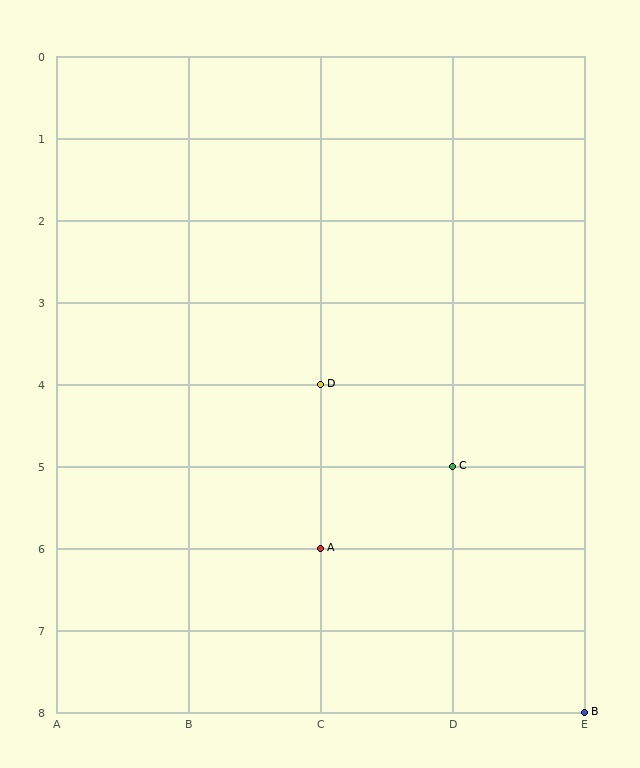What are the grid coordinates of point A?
Point A is at grid coordinates (C, 6).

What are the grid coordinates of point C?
Point C is at grid coordinates (D, 5).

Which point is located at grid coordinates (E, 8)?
Point B is at (E, 8).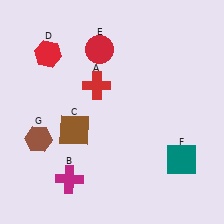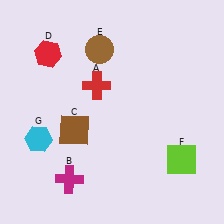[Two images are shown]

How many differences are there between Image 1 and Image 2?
There are 3 differences between the two images.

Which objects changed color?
E changed from red to brown. F changed from teal to lime. G changed from brown to cyan.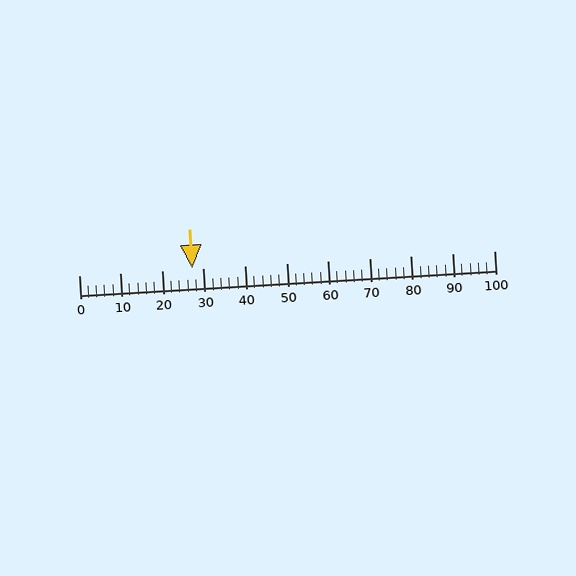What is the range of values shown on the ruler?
The ruler shows values from 0 to 100.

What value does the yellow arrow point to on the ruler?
The yellow arrow points to approximately 27.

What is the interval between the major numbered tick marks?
The major tick marks are spaced 10 units apart.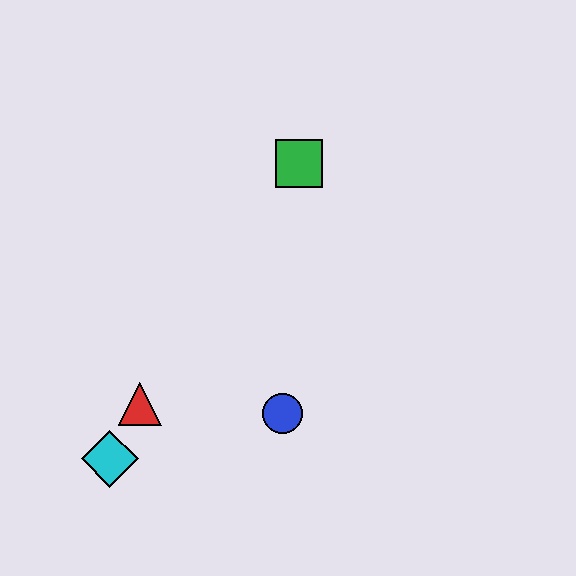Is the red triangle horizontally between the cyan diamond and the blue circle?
Yes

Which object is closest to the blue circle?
The red triangle is closest to the blue circle.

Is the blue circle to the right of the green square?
No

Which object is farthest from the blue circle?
The green square is farthest from the blue circle.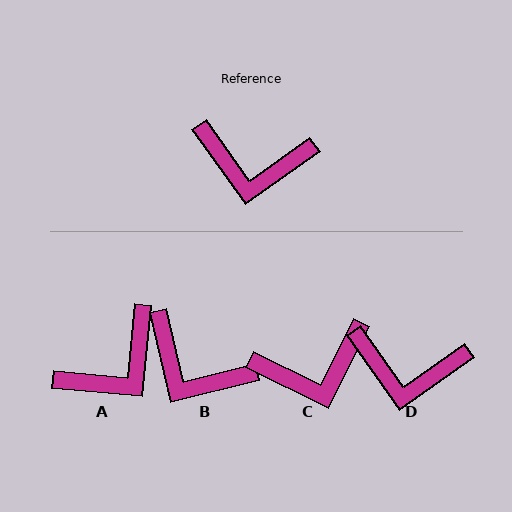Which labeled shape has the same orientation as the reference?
D.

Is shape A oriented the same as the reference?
No, it is off by about 49 degrees.